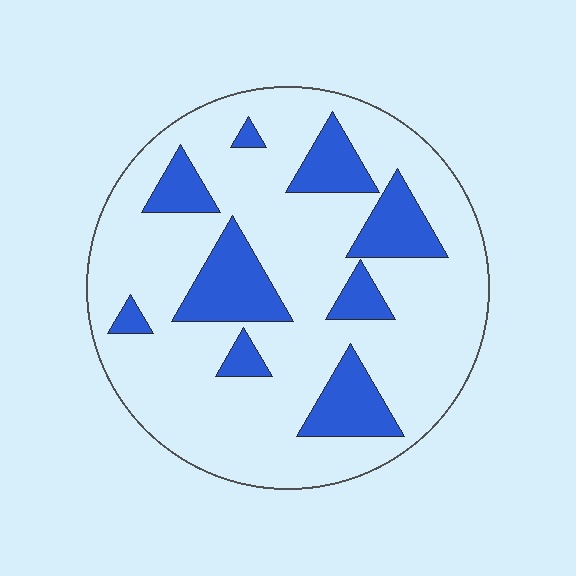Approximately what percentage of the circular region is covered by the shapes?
Approximately 20%.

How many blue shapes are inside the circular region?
9.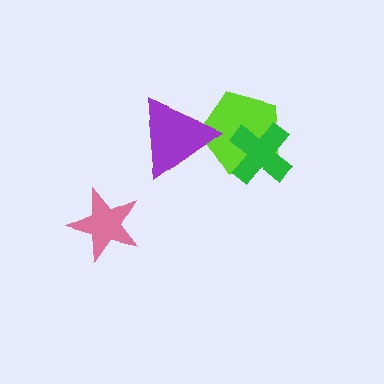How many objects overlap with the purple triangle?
1 object overlaps with the purple triangle.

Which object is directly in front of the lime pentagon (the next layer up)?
The purple triangle is directly in front of the lime pentagon.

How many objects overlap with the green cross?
1 object overlaps with the green cross.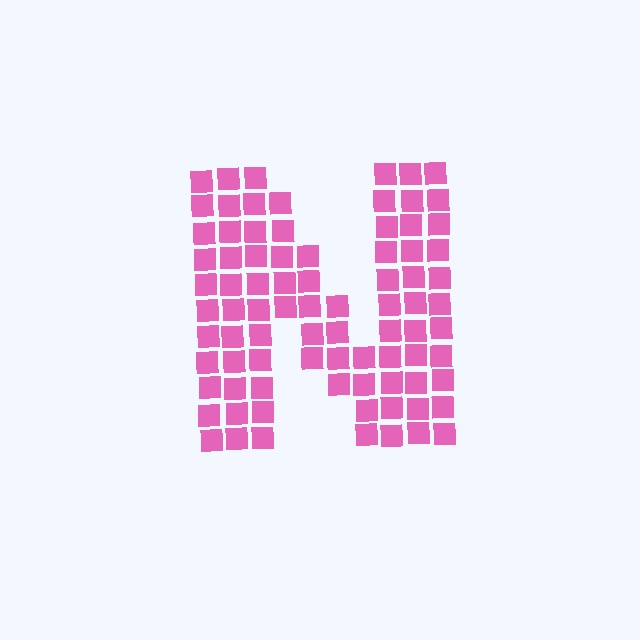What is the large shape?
The large shape is the letter N.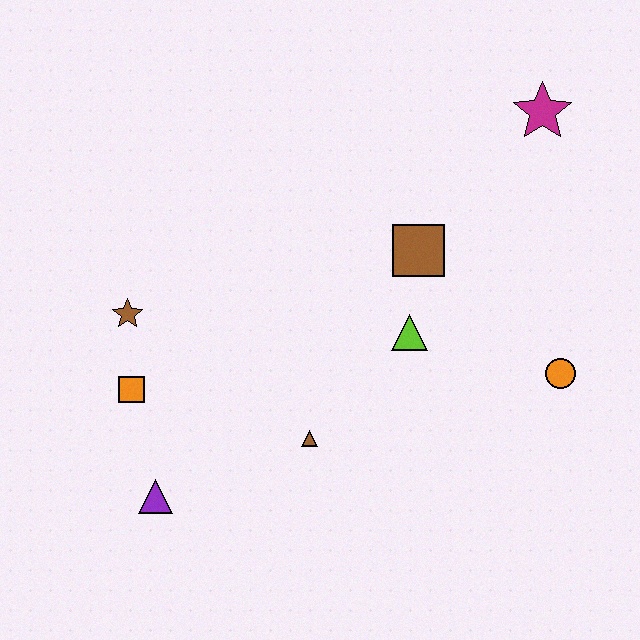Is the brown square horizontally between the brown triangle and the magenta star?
Yes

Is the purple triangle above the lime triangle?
No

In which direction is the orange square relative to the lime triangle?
The orange square is to the left of the lime triangle.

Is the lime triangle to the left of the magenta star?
Yes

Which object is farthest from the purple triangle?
The magenta star is farthest from the purple triangle.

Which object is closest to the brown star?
The orange square is closest to the brown star.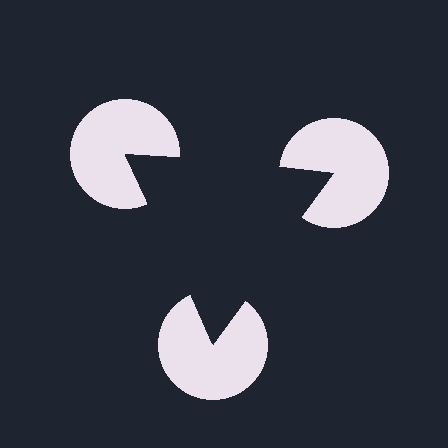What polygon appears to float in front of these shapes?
An illusory triangle — its edges are inferred from the aligned wedge cuts in the pac-man discs, not physically drawn.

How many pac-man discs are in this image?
There are 3 — one at each vertex of the illusory triangle.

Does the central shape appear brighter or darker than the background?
It typically appears slightly darker than the background, even though no actual brightness change is drawn.